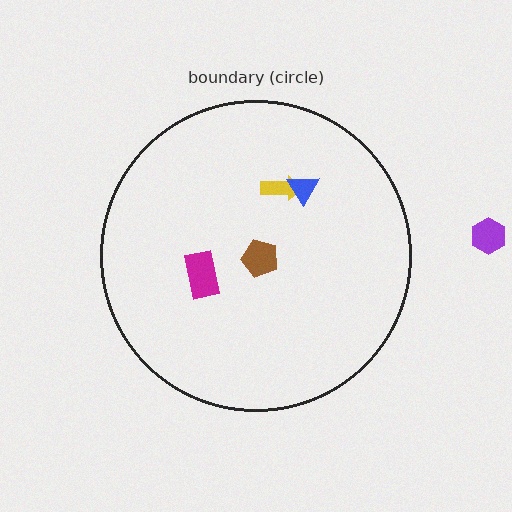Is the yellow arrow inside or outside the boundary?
Inside.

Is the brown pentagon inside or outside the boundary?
Inside.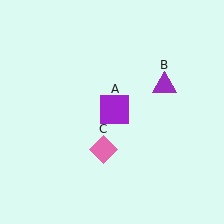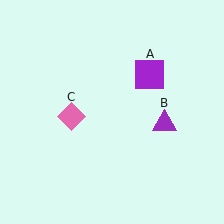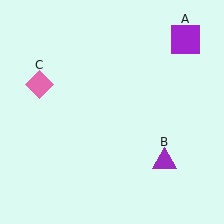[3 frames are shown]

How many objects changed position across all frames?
3 objects changed position: purple square (object A), purple triangle (object B), pink diamond (object C).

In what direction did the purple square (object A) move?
The purple square (object A) moved up and to the right.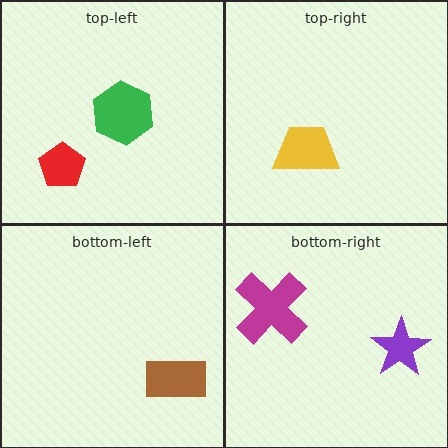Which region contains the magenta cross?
The bottom-right region.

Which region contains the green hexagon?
The top-left region.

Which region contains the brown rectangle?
The bottom-left region.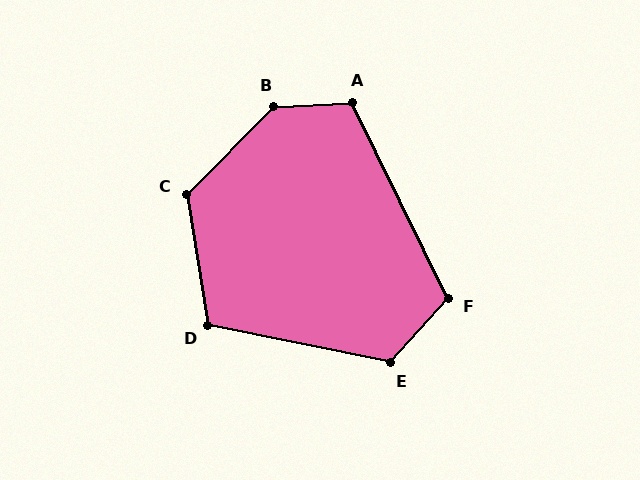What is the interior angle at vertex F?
Approximately 112 degrees (obtuse).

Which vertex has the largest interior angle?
B, at approximately 138 degrees.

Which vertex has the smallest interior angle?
D, at approximately 111 degrees.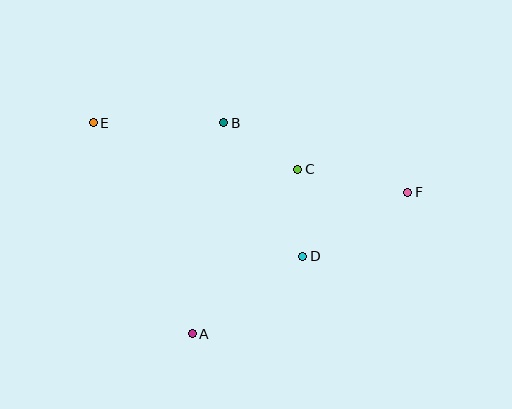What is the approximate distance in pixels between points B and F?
The distance between B and F is approximately 197 pixels.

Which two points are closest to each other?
Points C and D are closest to each other.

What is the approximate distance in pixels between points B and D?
The distance between B and D is approximately 155 pixels.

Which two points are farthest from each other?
Points E and F are farthest from each other.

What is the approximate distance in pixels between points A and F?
The distance between A and F is approximately 258 pixels.